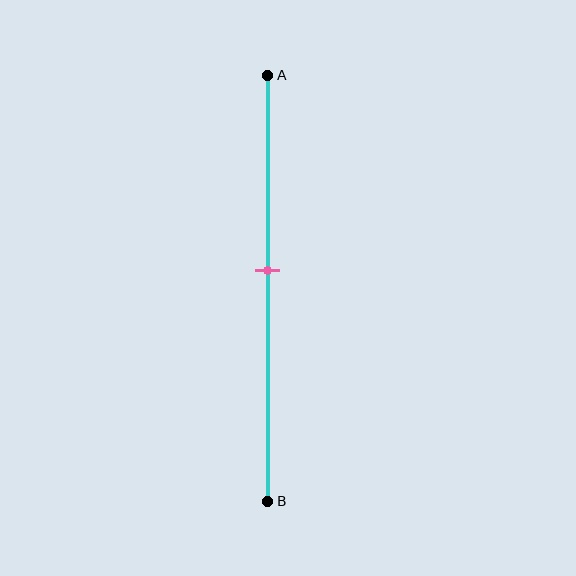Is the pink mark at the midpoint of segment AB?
No, the mark is at about 45% from A, not at the 50% midpoint.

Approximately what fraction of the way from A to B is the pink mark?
The pink mark is approximately 45% of the way from A to B.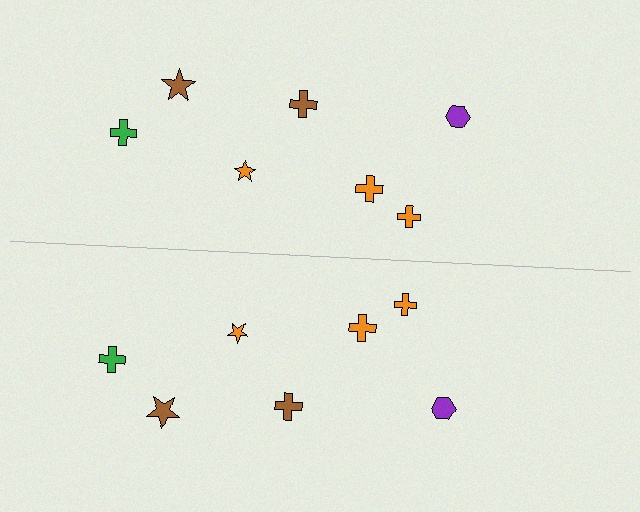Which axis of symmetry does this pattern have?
The pattern has a horizontal axis of symmetry running through the center of the image.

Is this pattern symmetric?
Yes, this pattern has bilateral (reflection) symmetry.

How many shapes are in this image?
There are 14 shapes in this image.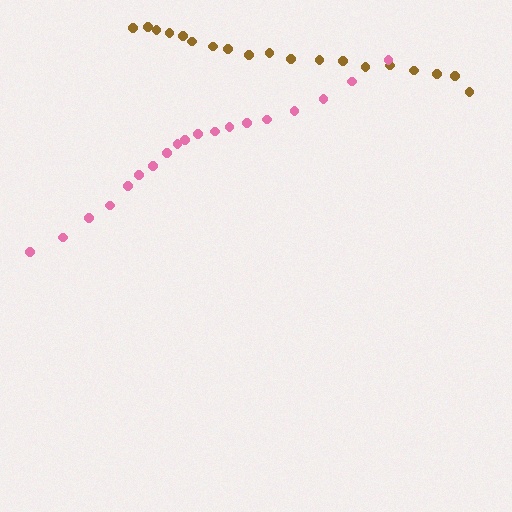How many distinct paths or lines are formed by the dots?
There are 2 distinct paths.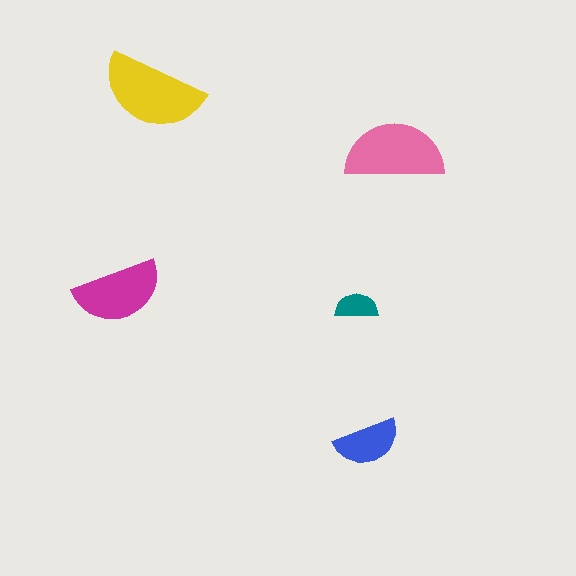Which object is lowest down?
The blue semicircle is bottommost.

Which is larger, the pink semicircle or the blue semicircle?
The pink one.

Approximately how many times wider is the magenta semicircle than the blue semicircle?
About 1.5 times wider.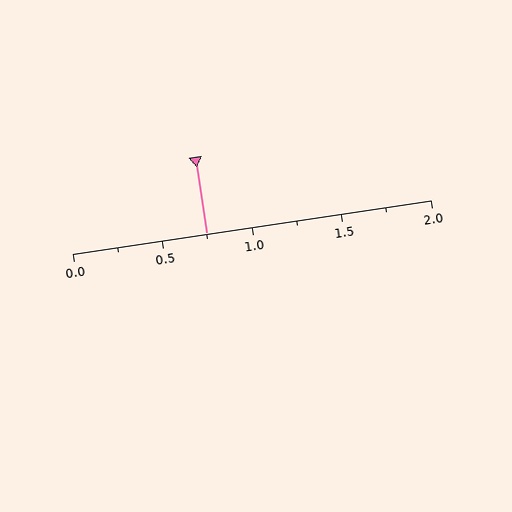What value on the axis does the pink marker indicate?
The marker indicates approximately 0.75.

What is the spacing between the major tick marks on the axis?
The major ticks are spaced 0.5 apart.